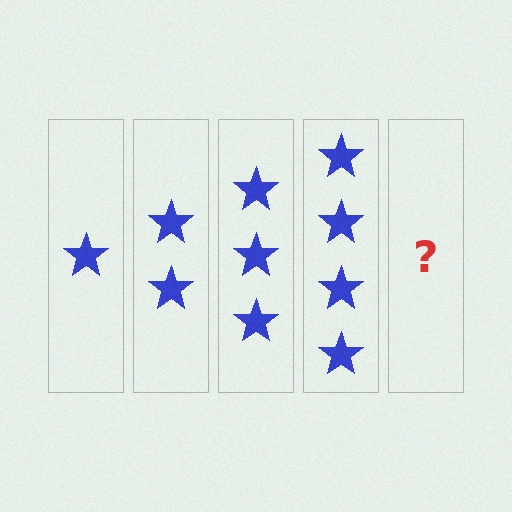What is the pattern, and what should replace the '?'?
The pattern is that each step adds one more star. The '?' should be 5 stars.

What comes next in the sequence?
The next element should be 5 stars.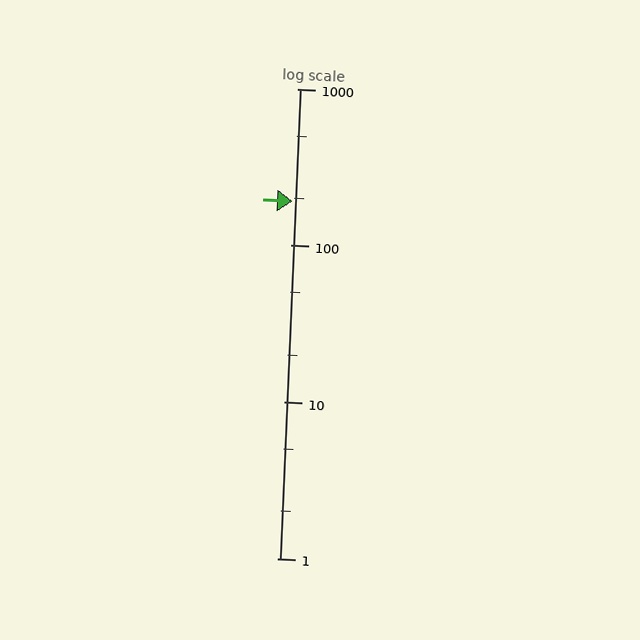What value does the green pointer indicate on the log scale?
The pointer indicates approximately 190.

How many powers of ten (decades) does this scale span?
The scale spans 3 decades, from 1 to 1000.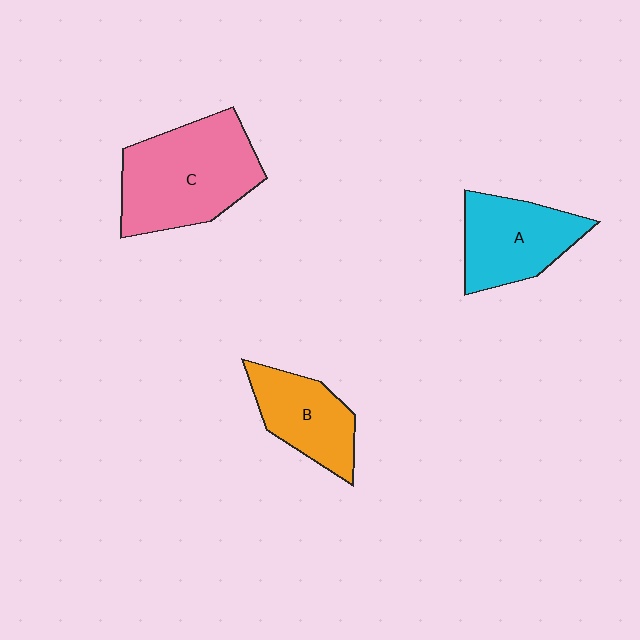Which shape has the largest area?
Shape C (pink).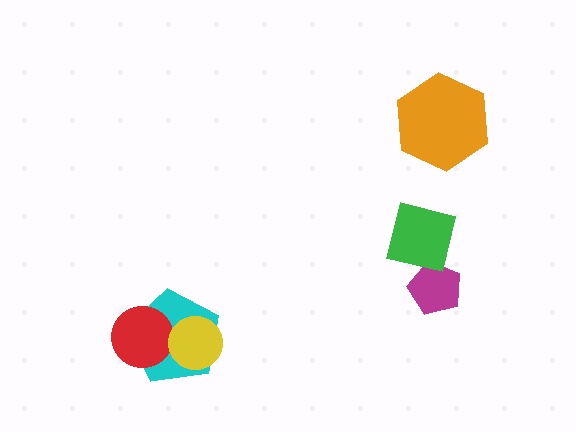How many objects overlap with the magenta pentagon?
1 object overlaps with the magenta pentagon.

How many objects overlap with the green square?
1 object overlaps with the green square.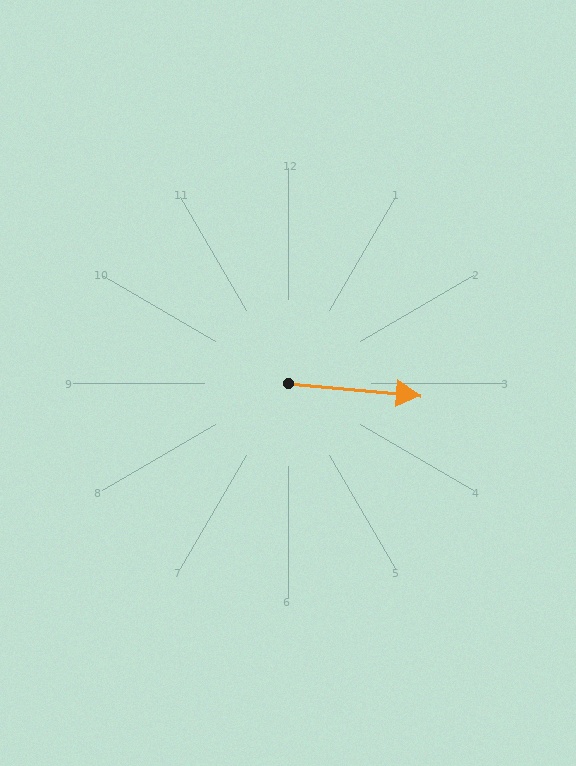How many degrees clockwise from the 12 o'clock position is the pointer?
Approximately 95 degrees.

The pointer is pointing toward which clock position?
Roughly 3 o'clock.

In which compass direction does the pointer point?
East.